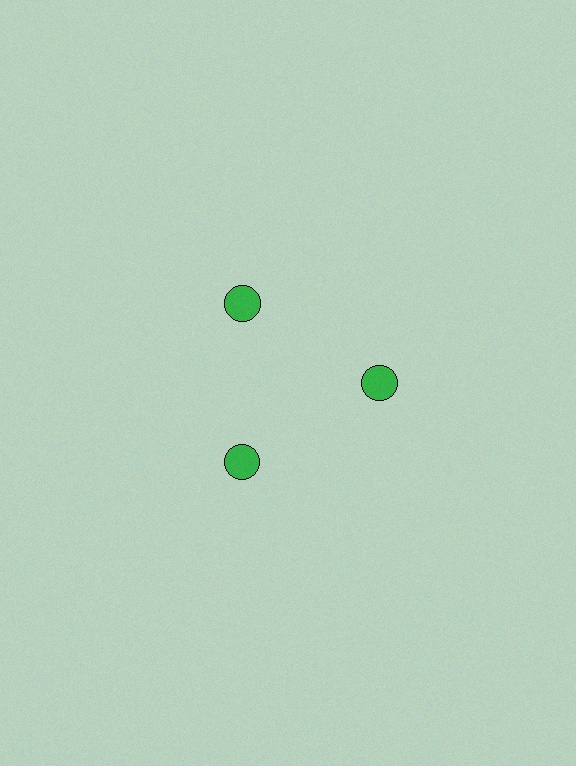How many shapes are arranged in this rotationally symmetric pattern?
There are 3 shapes, arranged in 3 groups of 1.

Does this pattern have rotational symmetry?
Yes, this pattern has 3-fold rotational symmetry. It looks the same after rotating 120 degrees around the center.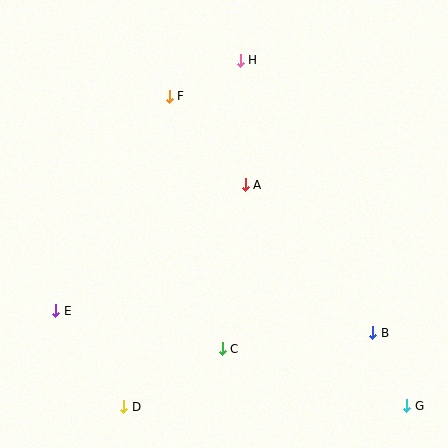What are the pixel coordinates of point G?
Point G is at (407, 406).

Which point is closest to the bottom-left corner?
Point D is closest to the bottom-left corner.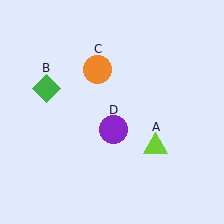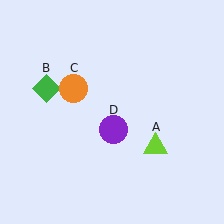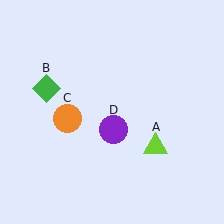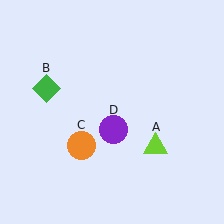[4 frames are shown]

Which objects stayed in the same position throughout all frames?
Lime triangle (object A) and green diamond (object B) and purple circle (object D) remained stationary.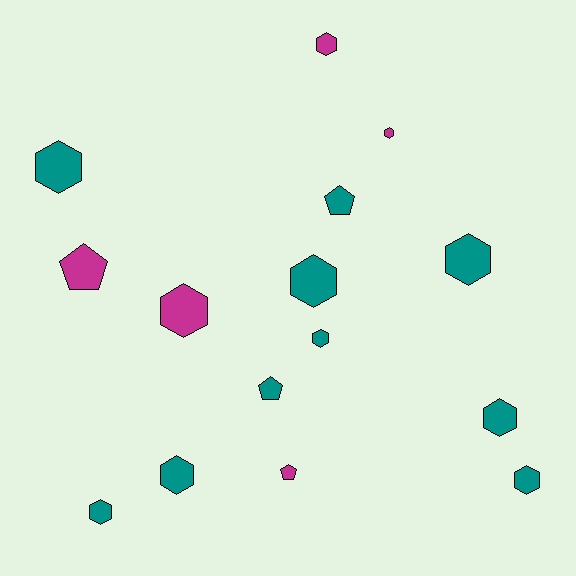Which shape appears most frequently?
Hexagon, with 11 objects.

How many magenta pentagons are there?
There are 2 magenta pentagons.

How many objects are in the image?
There are 15 objects.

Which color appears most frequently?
Teal, with 10 objects.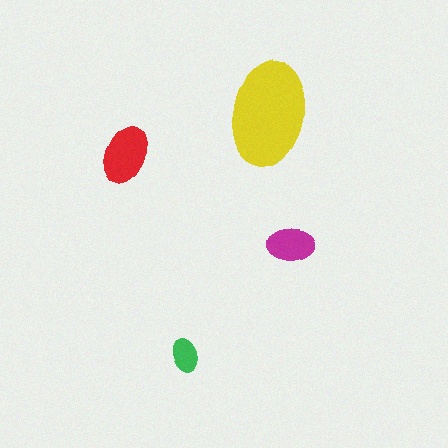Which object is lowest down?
The green ellipse is bottommost.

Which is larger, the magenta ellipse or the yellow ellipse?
The yellow one.